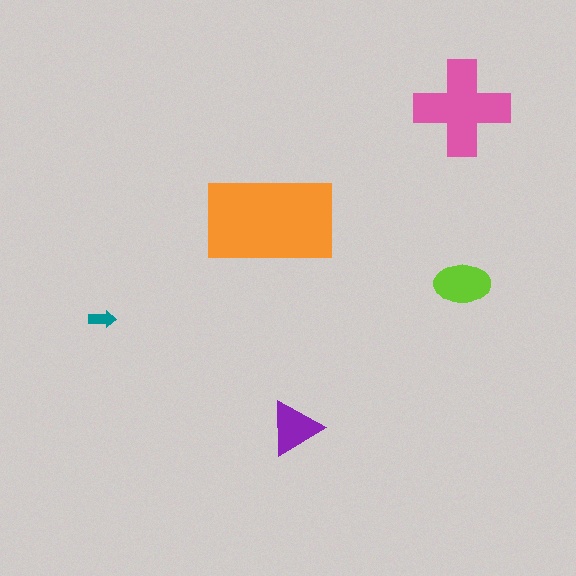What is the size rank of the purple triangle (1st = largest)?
4th.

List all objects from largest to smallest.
The orange rectangle, the pink cross, the lime ellipse, the purple triangle, the teal arrow.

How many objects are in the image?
There are 5 objects in the image.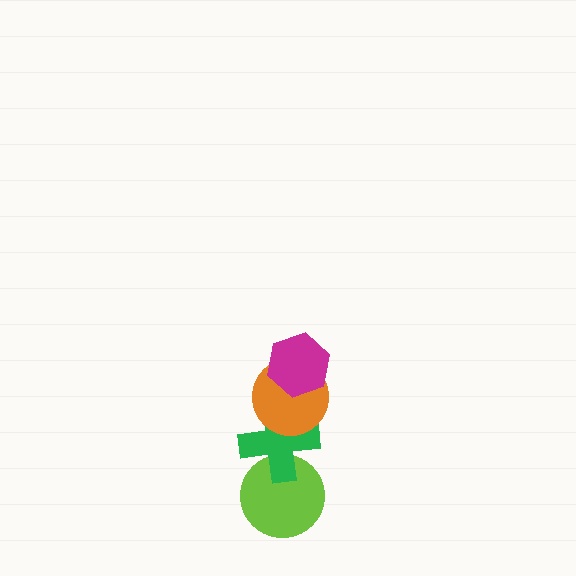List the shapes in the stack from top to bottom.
From top to bottom: the magenta hexagon, the orange circle, the green cross, the lime circle.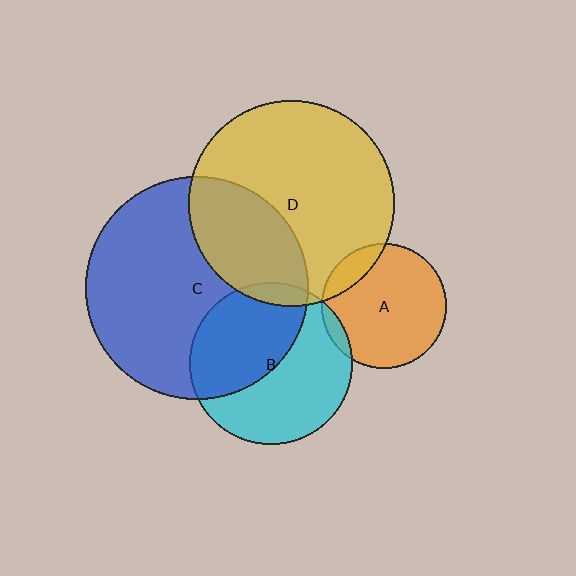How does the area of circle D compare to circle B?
Approximately 1.6 times.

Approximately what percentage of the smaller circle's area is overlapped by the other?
Approximately 30%.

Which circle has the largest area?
Circle C (blue).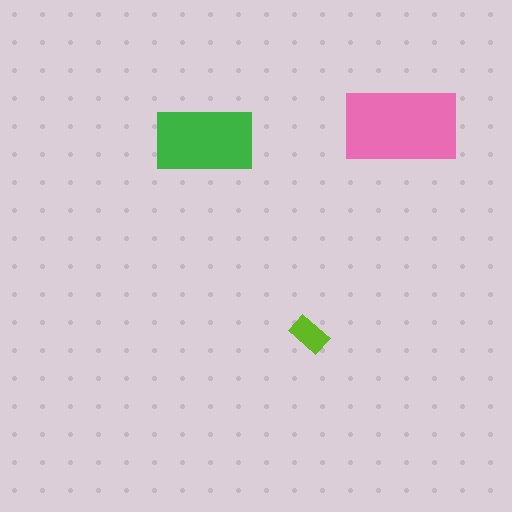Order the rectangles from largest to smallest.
the pink one, the green one, the lime one.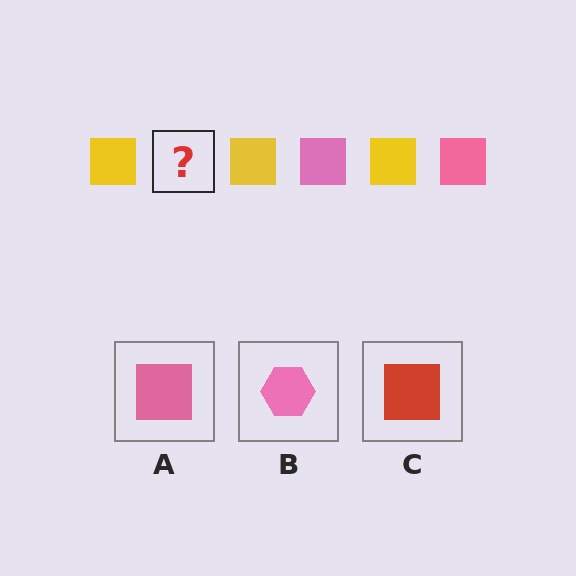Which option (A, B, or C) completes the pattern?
A.